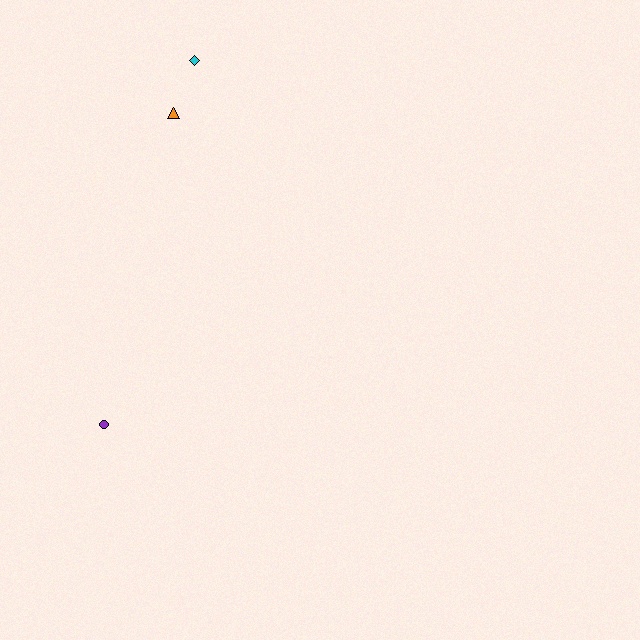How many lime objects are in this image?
There are no lime objects.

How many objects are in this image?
There are 3 objects.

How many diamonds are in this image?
There is 1 diamond.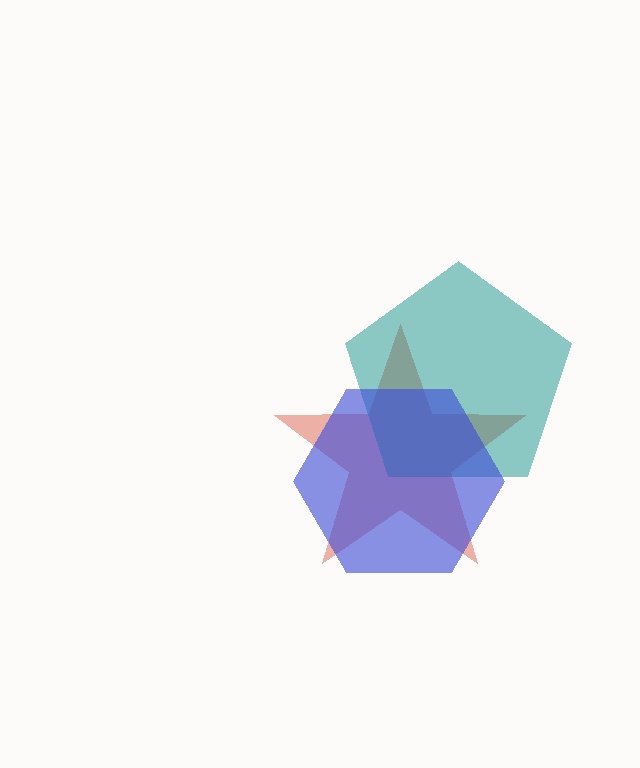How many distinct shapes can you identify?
There are 3 distinct shapes: a red star, a teal pentagon, a blue hexagon.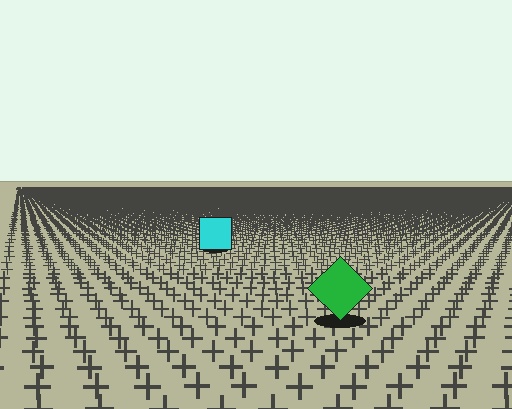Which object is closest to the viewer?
The green diamond is closest. The texture marks near it are larger and more spread out.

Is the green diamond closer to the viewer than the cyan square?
Yes. The green diamond is closer — you can tell from the texture gradient: the ground texture is coarser near it.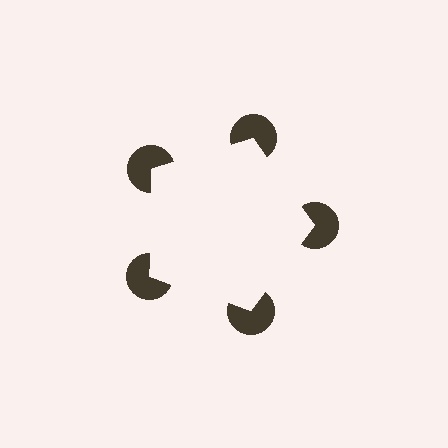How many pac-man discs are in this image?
There are 5 — one at each vertex of the illusory pentagon.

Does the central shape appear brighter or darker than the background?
It typically appears slightly brighter than the background, even though no actual brightness change is drawn.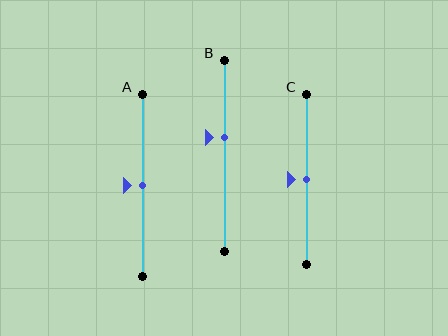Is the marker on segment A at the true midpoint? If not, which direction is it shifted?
Yes, the marker on segment A is at the true midpoint.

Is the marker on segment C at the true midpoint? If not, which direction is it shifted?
Yes, the marker on segment C is at the true midpoint.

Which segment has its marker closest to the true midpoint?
Segment A has its marker closest to the true midpoint.